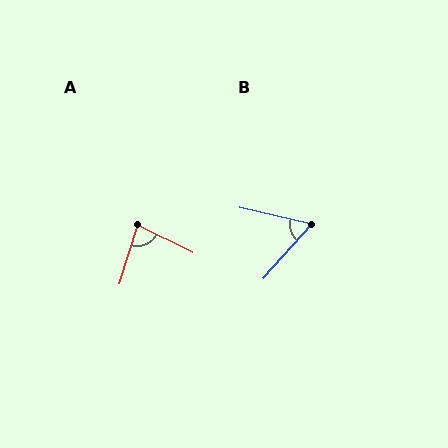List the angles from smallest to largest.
B (61°), A (81°).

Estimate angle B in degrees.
Approximately 61 degrees.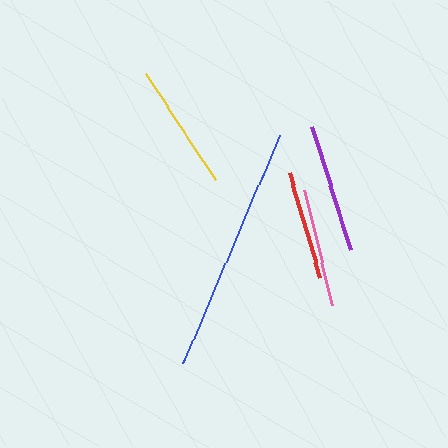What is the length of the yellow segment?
The yellow segment is approximately 126 pixels long.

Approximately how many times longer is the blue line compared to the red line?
The blue line is approximately 2.3 times the length of the red line.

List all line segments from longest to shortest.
From longest to shortest: blue, purple, yellow, pink, red.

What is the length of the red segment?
The red segment is approximately 110 pixels long.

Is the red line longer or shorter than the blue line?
The blue line is longer than the red line.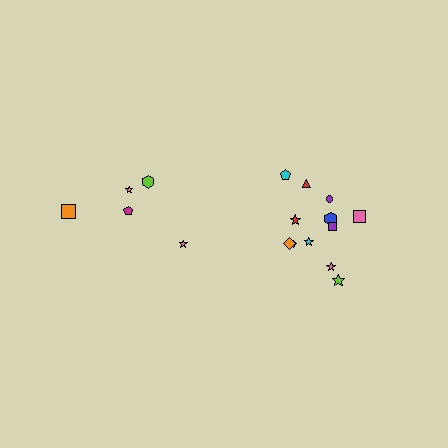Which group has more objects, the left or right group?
The right group.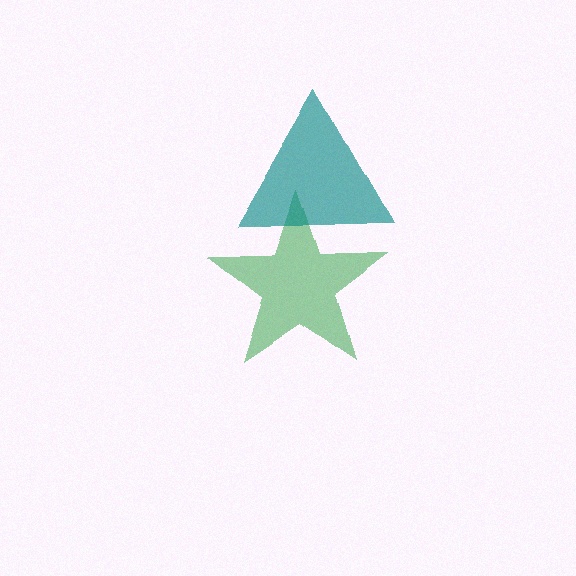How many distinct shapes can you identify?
There are 2 distinct shapes: a green star, a teal triangle.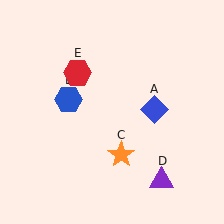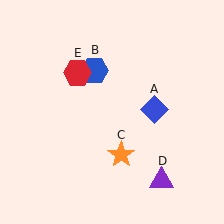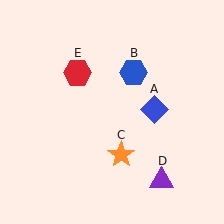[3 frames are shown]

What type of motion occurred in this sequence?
The blue hexagon (object B) rotated clockwise around the center of the scene.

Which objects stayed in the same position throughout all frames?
Blue diamond (object A) and orange star (object C) and purple triangle (object D) and red hexagon (object E) remained stationary.